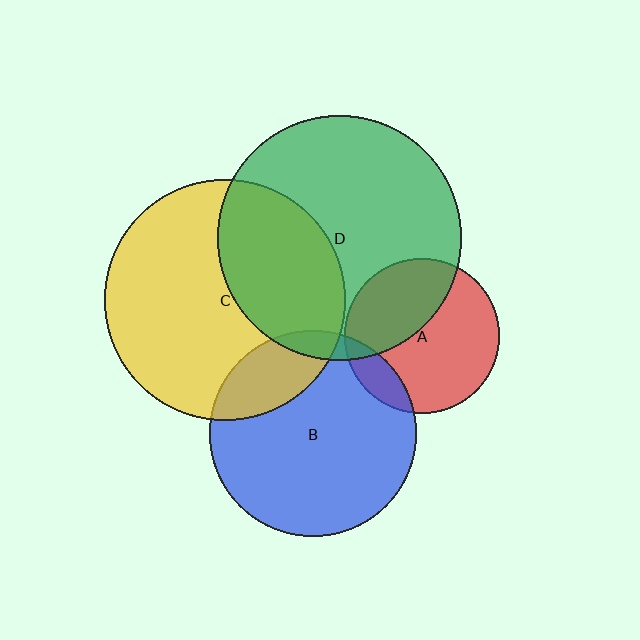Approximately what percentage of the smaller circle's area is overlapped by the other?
Approximately 35%.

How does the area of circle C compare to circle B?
Approximately 1.4 times.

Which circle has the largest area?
Circle D (green).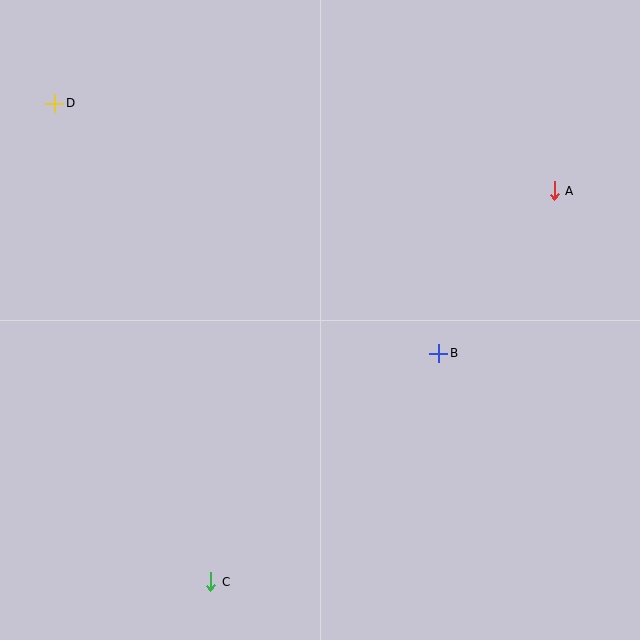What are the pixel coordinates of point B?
Point B is at (439, 353).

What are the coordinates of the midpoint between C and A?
The midpoint between C and A is at (383, 386).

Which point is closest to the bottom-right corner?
Point B is closest to the bottom-right corner.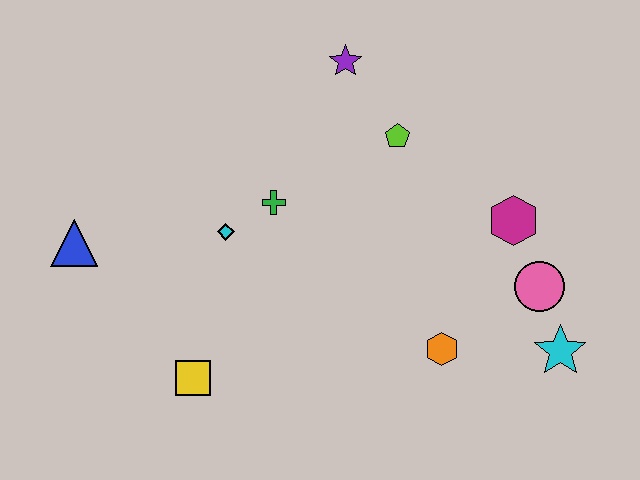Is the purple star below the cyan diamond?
No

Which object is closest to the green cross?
The cyan diamond is closest to the green cross.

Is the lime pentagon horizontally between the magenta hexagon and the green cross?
Yes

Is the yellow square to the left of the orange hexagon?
Yes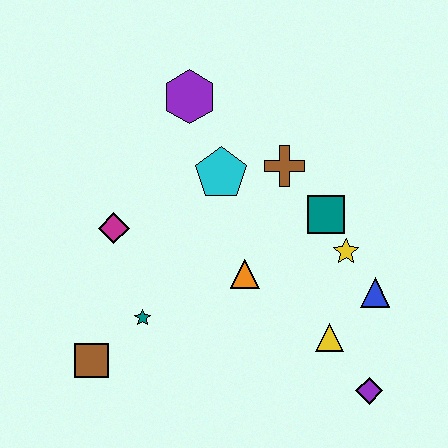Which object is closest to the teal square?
The yellow star is closest to the teal square.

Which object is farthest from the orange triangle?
The purple hexagon is farthest from the orange triangle.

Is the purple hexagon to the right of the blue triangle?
No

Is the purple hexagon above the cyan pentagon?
Yes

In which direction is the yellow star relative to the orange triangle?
The yellow star is to the right of the orange triangle.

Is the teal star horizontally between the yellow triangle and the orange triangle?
No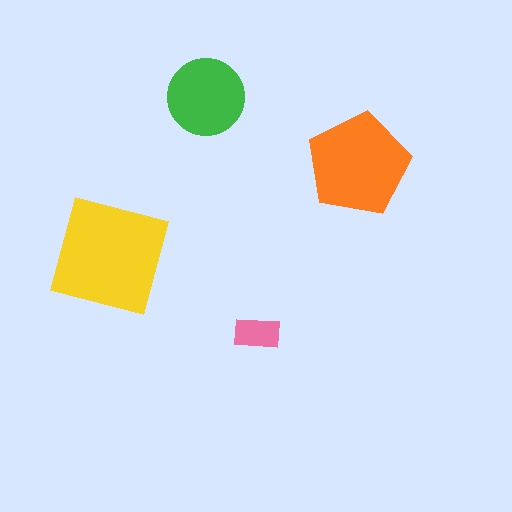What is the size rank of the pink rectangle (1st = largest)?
4th.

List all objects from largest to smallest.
The yellow square, the orange pentagon, the green circle, the pink rectangle.